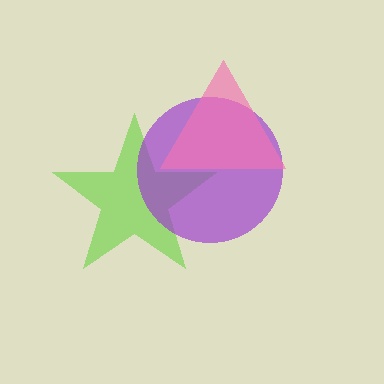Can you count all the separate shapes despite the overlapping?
Yes, there are 3 separate shapes.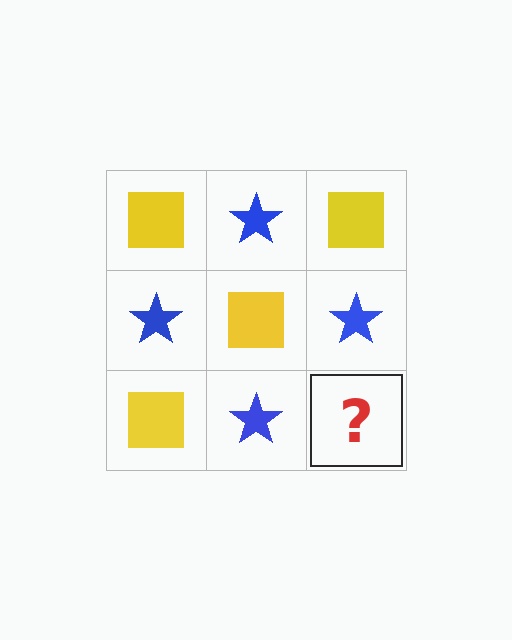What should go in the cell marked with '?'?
The missing cell should contain a yellow square.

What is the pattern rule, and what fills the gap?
The rule is that it alternates yellow square and blue star in a checkerboard pattern. The gap should be filled with a yellow square.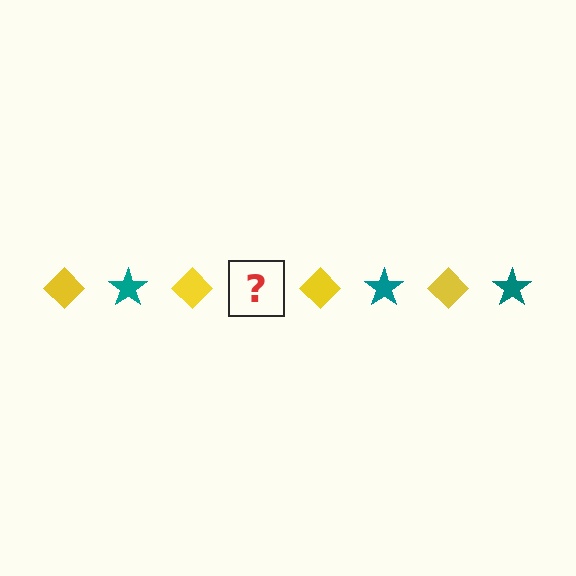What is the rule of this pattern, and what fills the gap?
The rule is that the pattern alternates between yellow diamond and teal star. The gap should be filled with a teal star.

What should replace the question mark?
The question mark should be replaced with a teal star.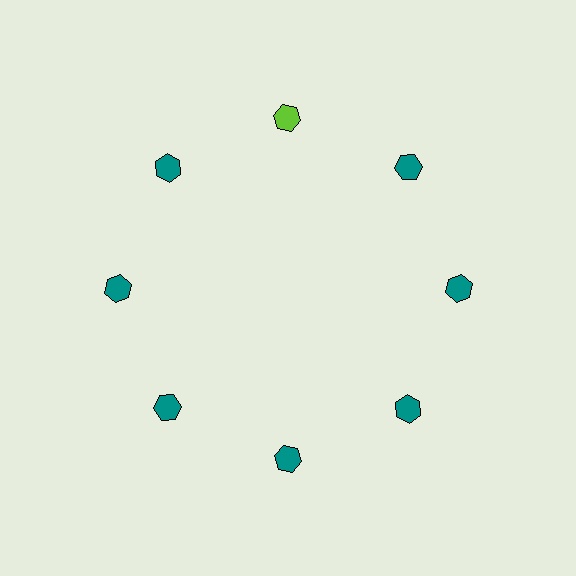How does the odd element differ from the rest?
It has a different color: lime instead of teal.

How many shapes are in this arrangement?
There are 8 shapes arranged in a ring pattern.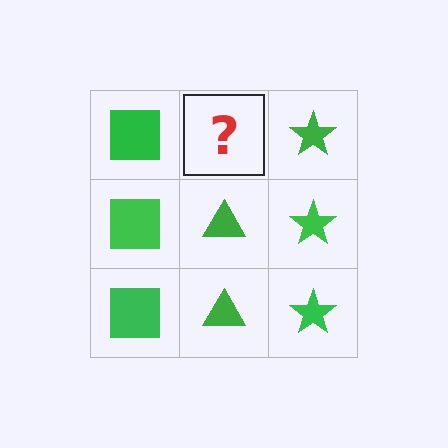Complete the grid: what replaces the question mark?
The question mark should be replaced with a green triangle.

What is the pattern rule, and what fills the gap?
The rule is that each column has a consistent shape. The gap should be filled with a green triangle.